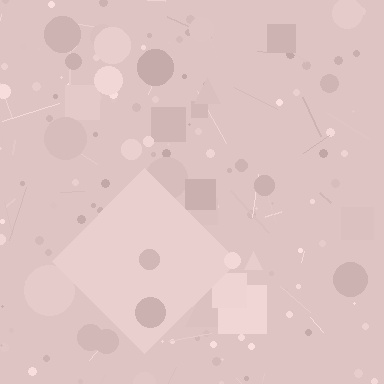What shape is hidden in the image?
A diamond is hidden in the image.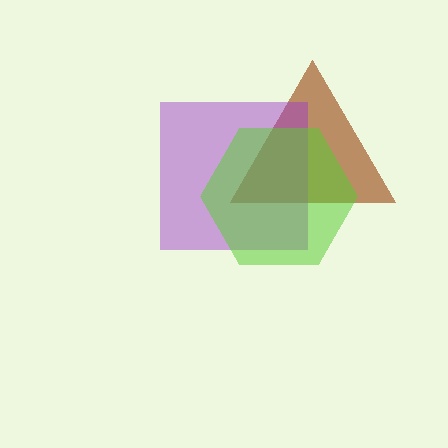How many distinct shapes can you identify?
There are 3 distinct shapes: a brown triangle, a purple square, a lime hexagon.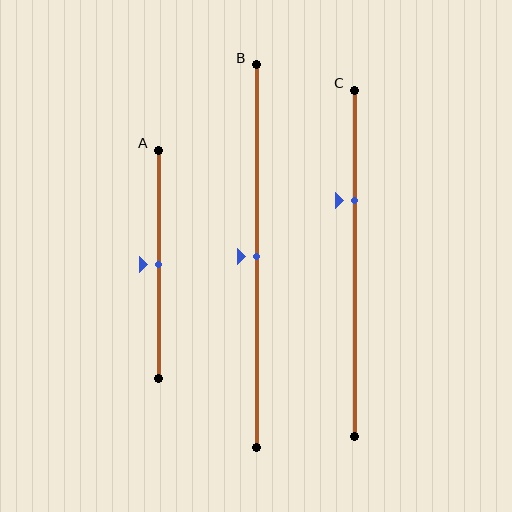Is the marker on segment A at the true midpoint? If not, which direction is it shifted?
Yes, the marker on segment A is at the true midpoint.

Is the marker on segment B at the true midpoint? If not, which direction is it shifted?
Yes, the marker on segment B is at the true midpoint.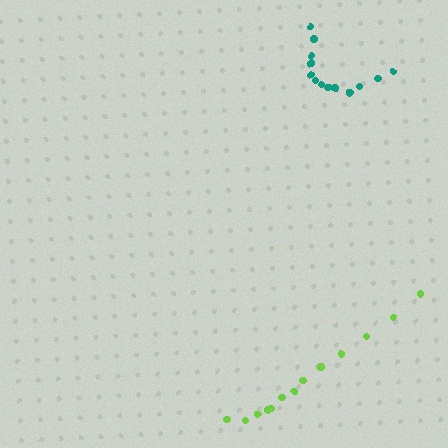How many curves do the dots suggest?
There are 2 distinct paths.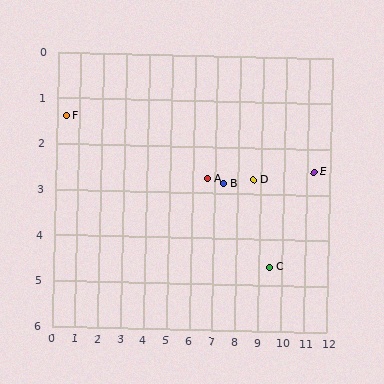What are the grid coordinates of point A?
Point A is at approximately (6.7, 2.7).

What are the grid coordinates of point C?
Point C is at approximately (9.5, 4.6).